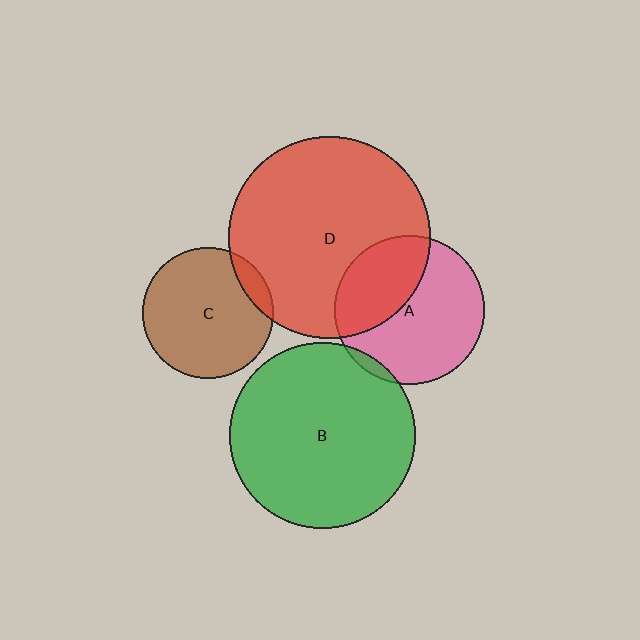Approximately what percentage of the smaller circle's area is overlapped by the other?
Approximately 5%.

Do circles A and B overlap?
Yes.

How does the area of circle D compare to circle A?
Approximately 1.8 times.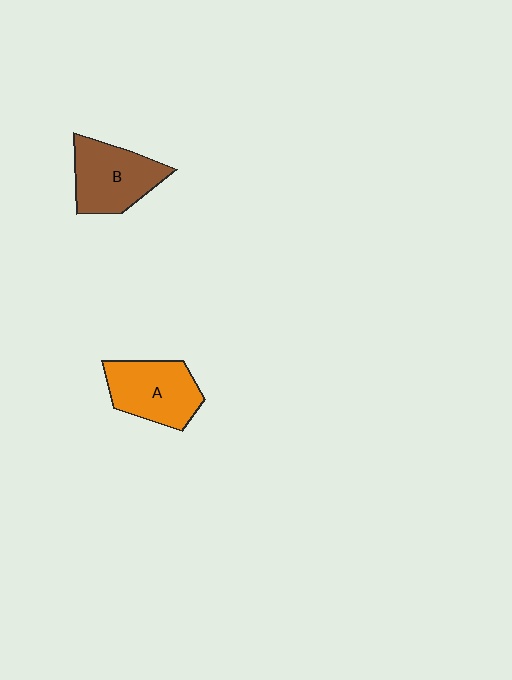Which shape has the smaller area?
Shape A (orange).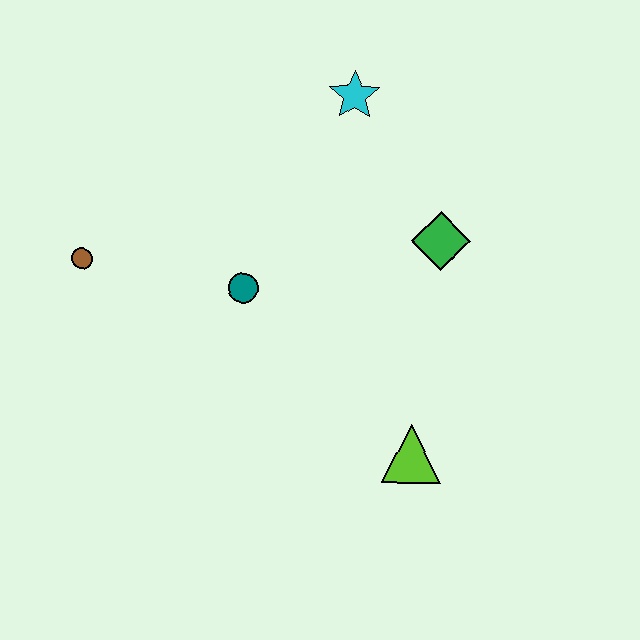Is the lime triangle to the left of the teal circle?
No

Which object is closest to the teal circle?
The brown circle is closest to the teal circle.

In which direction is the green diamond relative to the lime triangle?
The green diamond is above the lime triangle.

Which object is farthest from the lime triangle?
The brown circle is farthest from the lime triangle.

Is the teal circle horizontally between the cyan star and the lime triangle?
No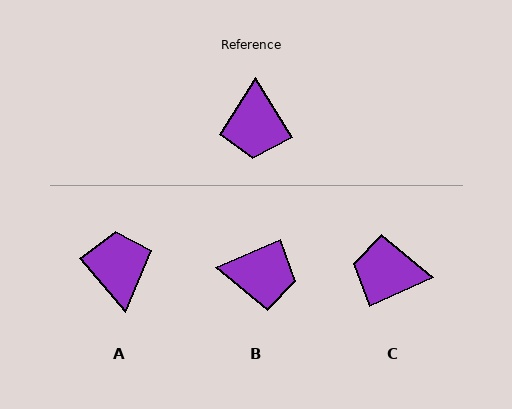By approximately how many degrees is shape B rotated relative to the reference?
Approximately 82 degrees counter-clockwise.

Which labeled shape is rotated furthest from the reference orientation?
A, about 171 degrees away.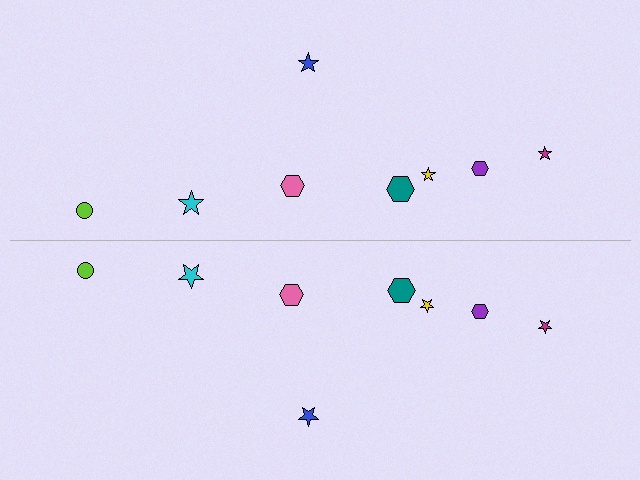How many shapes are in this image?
There are 16 shapes in this image.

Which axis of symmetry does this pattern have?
The pattern has a horizontal axis of symmetry running through the center of the image.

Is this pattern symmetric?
Yes, this pattern has bilateral (reflection) symmetry.